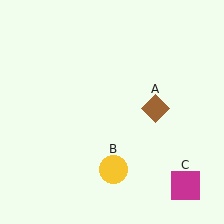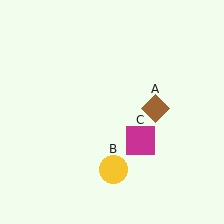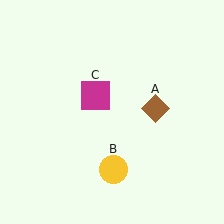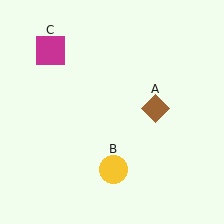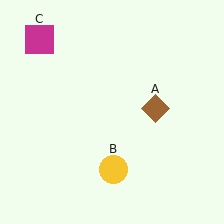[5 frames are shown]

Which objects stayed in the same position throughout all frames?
Brown diamond (object A) and yellow circle (object B) remained stationary.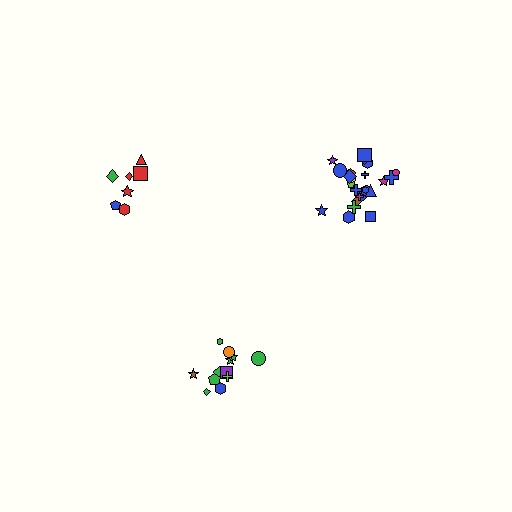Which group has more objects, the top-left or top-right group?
The top-right group.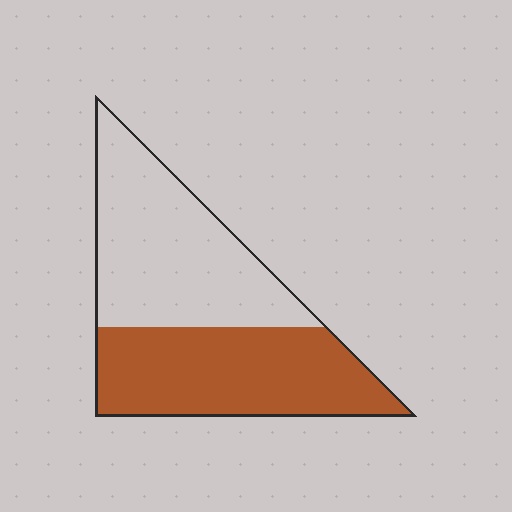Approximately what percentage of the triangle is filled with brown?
Approximately 50%.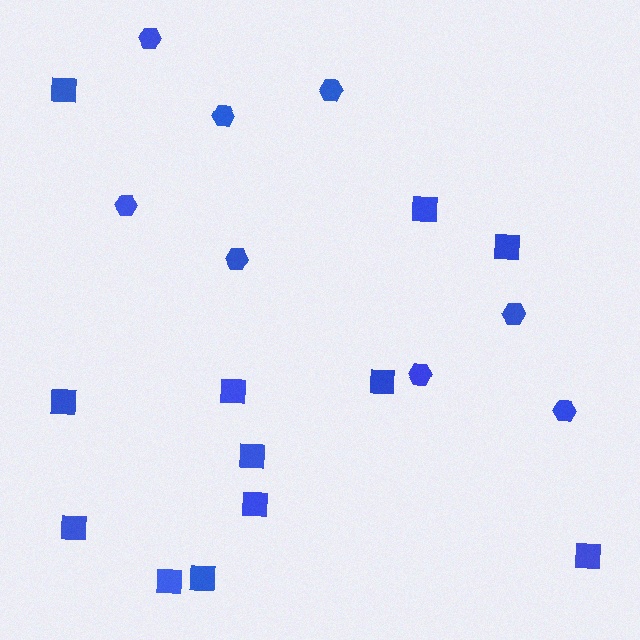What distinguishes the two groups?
There are 2 groups: one group of hexagons (8) and one group of squares (12).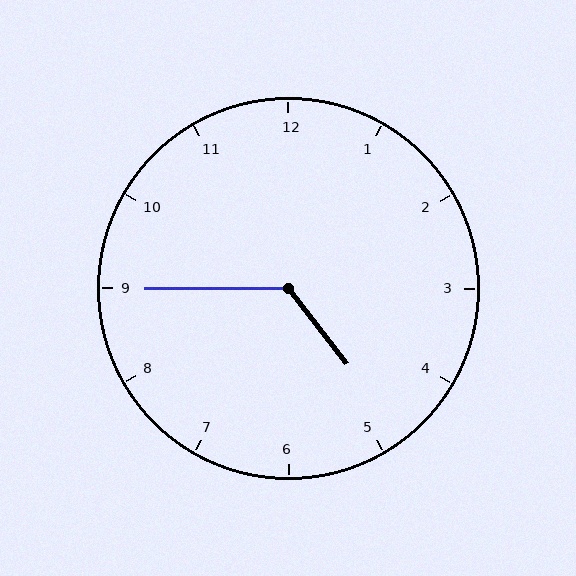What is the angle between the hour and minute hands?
Approximately 128 degrees.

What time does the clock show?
4:45.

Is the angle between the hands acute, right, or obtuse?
It is obtuse.